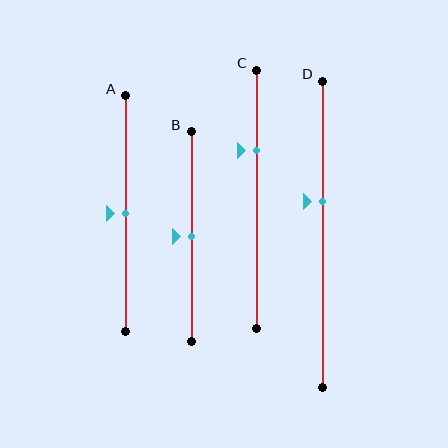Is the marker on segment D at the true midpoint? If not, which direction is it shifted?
No, the marker on segment D is shifted upward by about 11% of the segment length.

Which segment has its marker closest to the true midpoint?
Segment A has its marker closest to the true midpoint.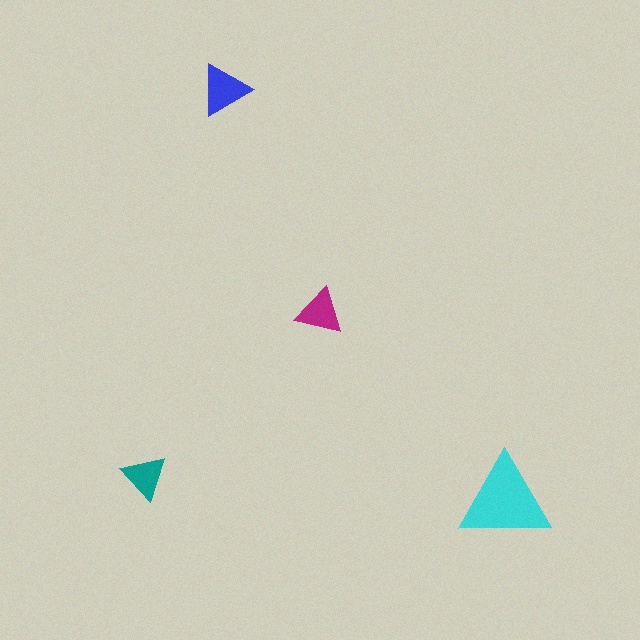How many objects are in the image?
There are 4 objects in the image.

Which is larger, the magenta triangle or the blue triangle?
The blue one.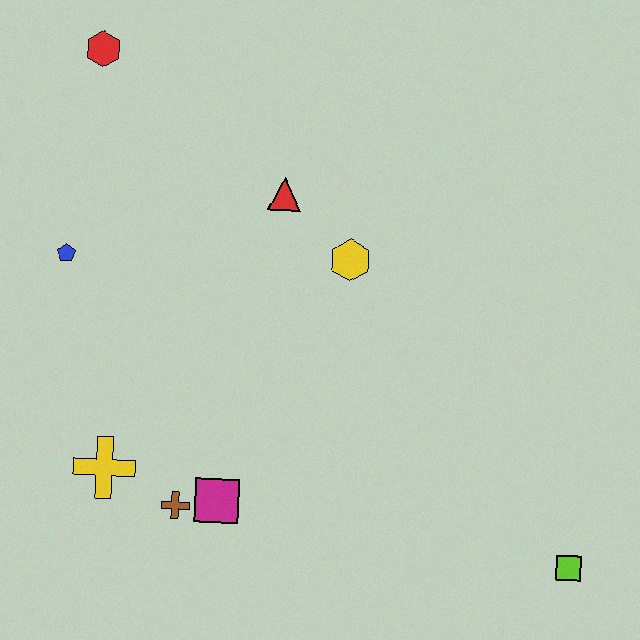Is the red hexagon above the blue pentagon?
Yes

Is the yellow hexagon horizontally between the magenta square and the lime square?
Yes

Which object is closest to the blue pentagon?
The red hexagon is closest to the blue pentagon.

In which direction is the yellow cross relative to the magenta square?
The yellow cross is to the left of the magenta square.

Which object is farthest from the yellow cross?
The lime square is farthest from the yellow cross.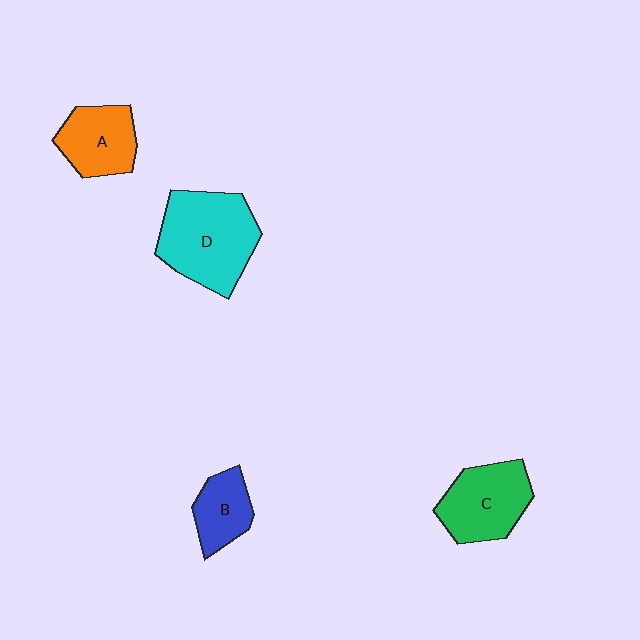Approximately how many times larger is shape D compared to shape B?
Approximately 2.2 times.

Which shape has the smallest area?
Shape B (blue).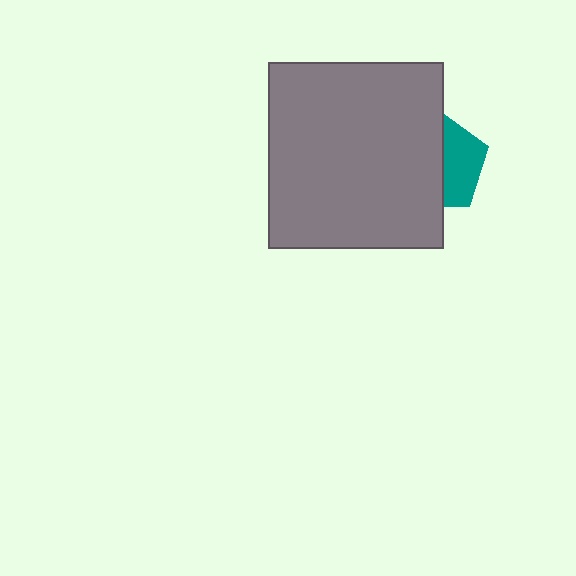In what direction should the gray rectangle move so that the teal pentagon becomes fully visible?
The gray rectangle should move left. That is the shortest direction to clear the overlap and leave the teal pentagon fully visible.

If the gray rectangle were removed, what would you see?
You would see the complete teal pentagon.